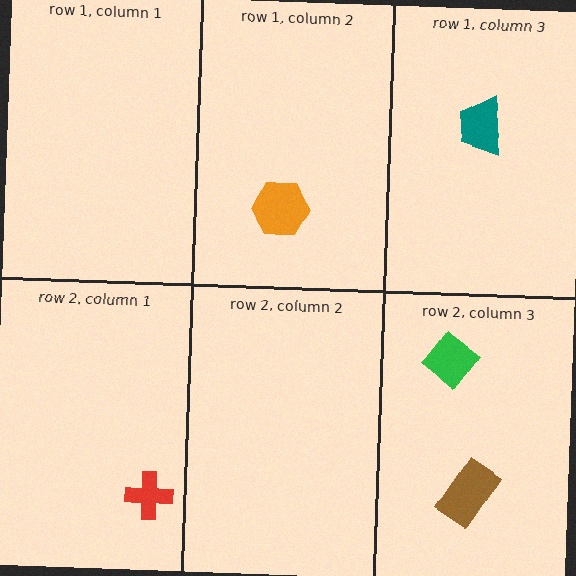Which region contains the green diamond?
The row 2, column 3 region.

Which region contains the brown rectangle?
The row 2, column 3 region.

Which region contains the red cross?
The row 2, column 1 region.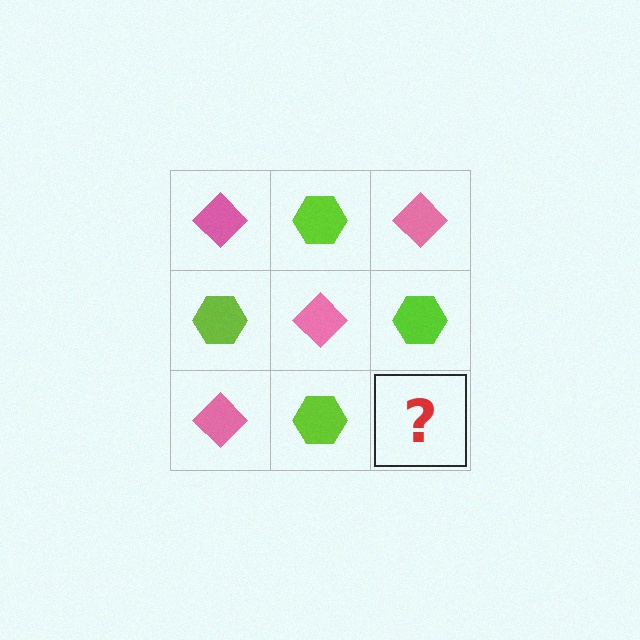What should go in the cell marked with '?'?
The missing cell should contain a pink diamond.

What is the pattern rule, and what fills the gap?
The rule is that it alternates pink diamond and lime hexagon in a checkerboard pattern. The gap should be filled with a pink diamond.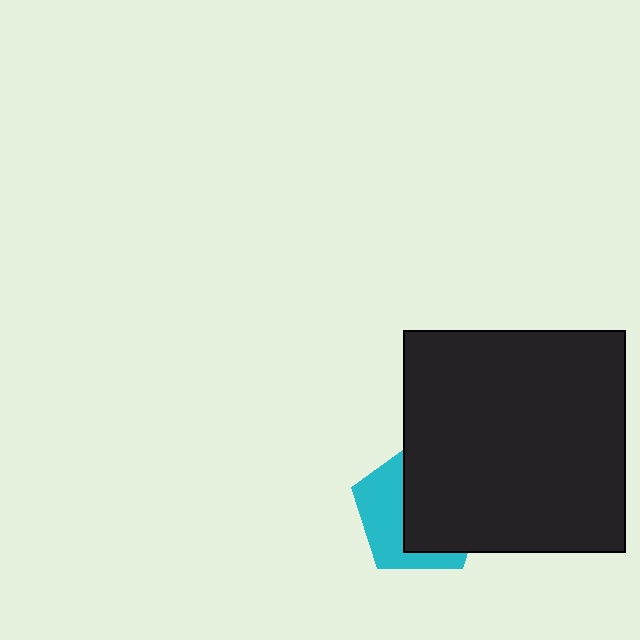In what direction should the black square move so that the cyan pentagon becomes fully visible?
The black square should move right. That is the shortest direction to clear the overlap and leave the cyan pentagon fully visible.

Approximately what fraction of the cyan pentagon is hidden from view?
Roughly 59% of the cyan pentagon is hidden behind the black square.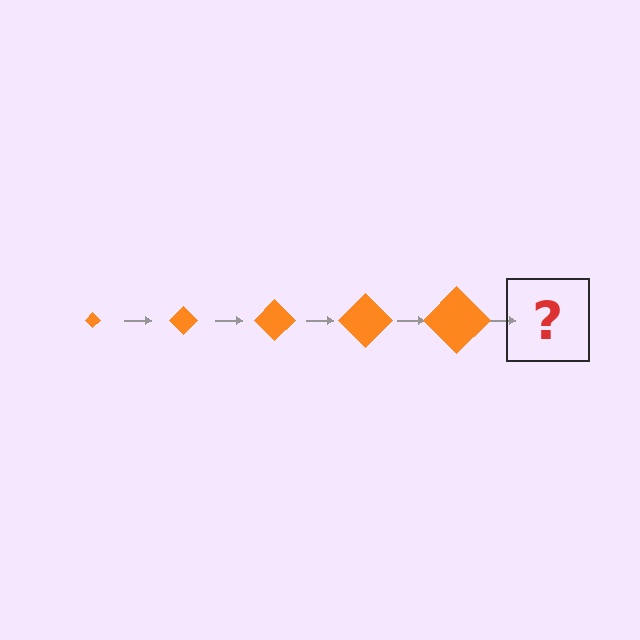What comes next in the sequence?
The next element should be an orange diamond, larger than the previous one.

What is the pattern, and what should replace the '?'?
The pattern is that the diamond gets progressively larger each step. The '?' should be an orange diamond, larger than the previous one.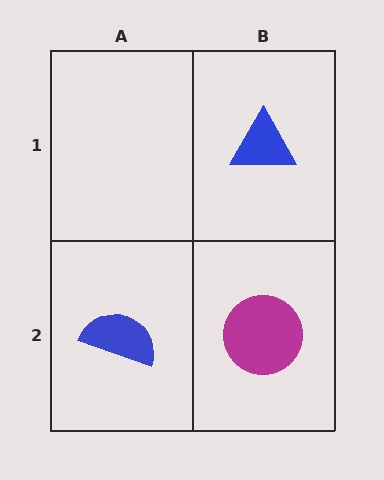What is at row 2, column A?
A blue semicircle.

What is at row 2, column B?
A magenta circle.